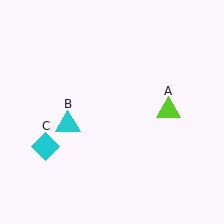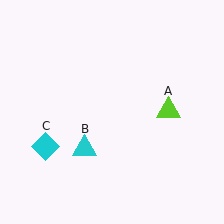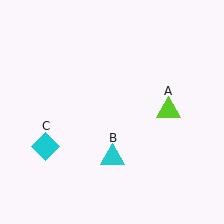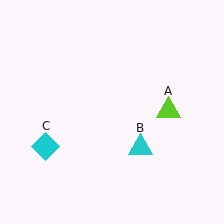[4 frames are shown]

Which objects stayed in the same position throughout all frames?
Lime triangle (object A) and cyan diamond (object C) remained stationary.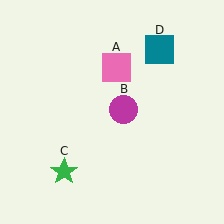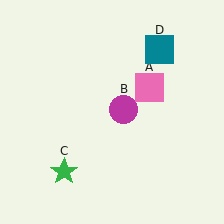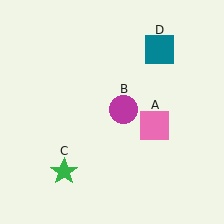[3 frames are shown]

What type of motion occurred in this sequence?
The pink square (object A) rotated clockwise around the center of the scene.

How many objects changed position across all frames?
1 object changed position: pink square (object A).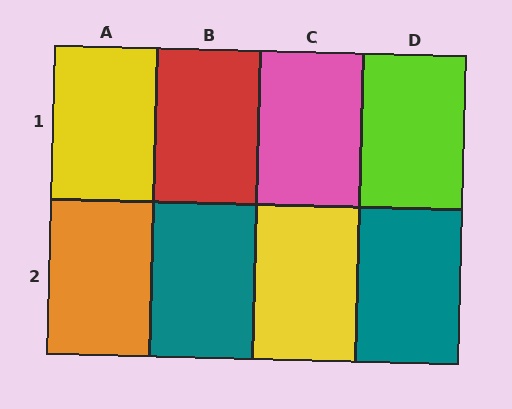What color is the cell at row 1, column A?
Yellow.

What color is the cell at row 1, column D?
Lime.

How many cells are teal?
2 cells are teal.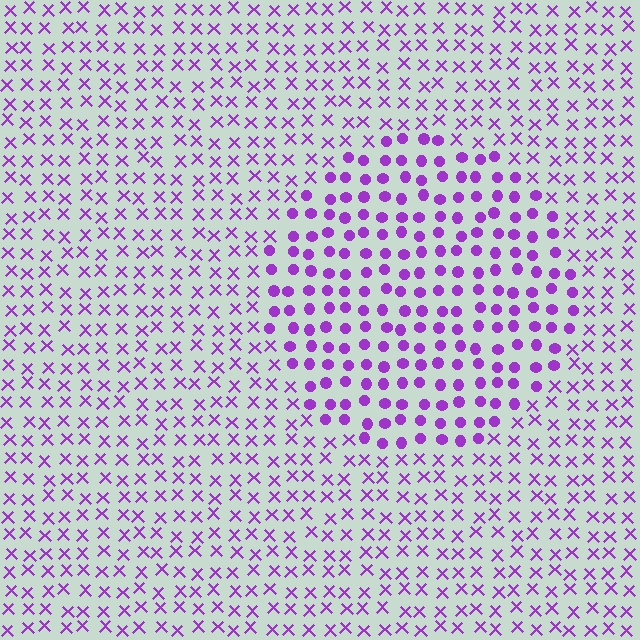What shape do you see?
I see a circle.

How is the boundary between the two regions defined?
The boundary is defined by a change in element shape: circles inside vs. X marks outside. All elements share the same color and spacing.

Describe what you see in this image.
The image is filled with small purple elements arranged in a uniform grid. A circle-shaped region contains circles, while the surrounding area contains X marks. The boundary is defined purely by the change in element shape.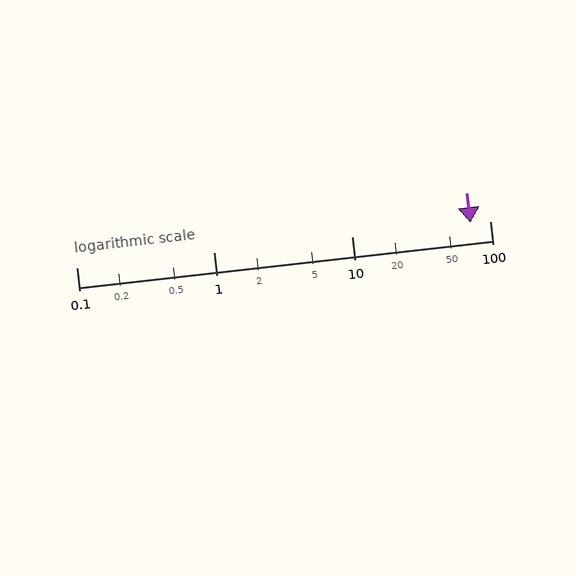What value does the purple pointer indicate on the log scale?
The pointer indicates approximately 72.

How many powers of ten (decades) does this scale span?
The scale spans 3 decades, from 0.1 to 100.